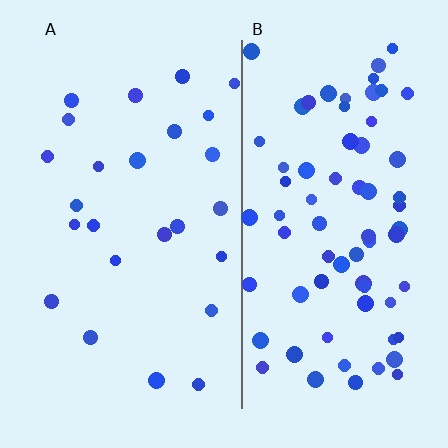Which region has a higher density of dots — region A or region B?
B (the right).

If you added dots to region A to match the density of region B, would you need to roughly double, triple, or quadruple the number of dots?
Approximately triple.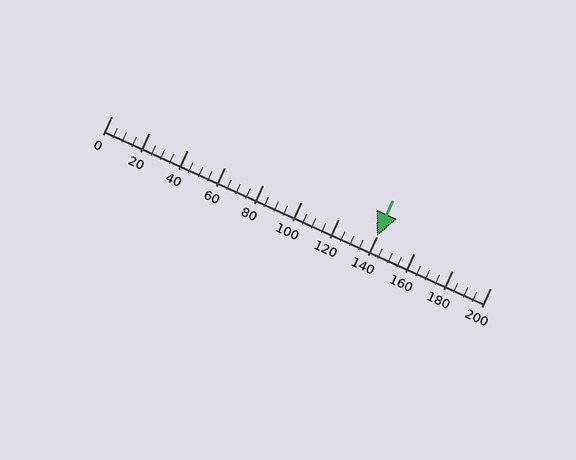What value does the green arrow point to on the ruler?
The green arrow points to approximately 140.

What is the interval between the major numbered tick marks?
The major tick marks are spaced 20 units apart.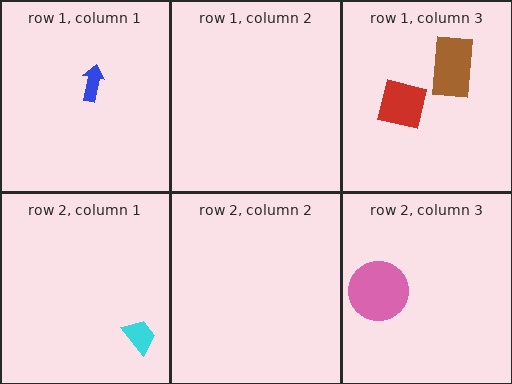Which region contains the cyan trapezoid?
The row 2, column 1 region.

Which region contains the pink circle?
The row 2, column 3 region.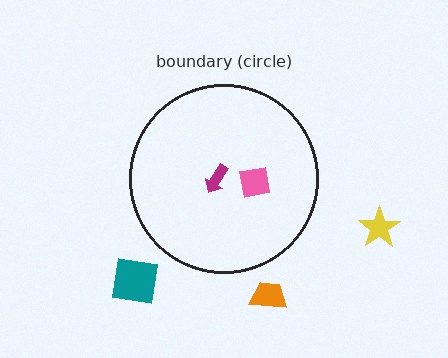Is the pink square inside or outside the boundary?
Inside.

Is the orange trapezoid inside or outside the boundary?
Outside.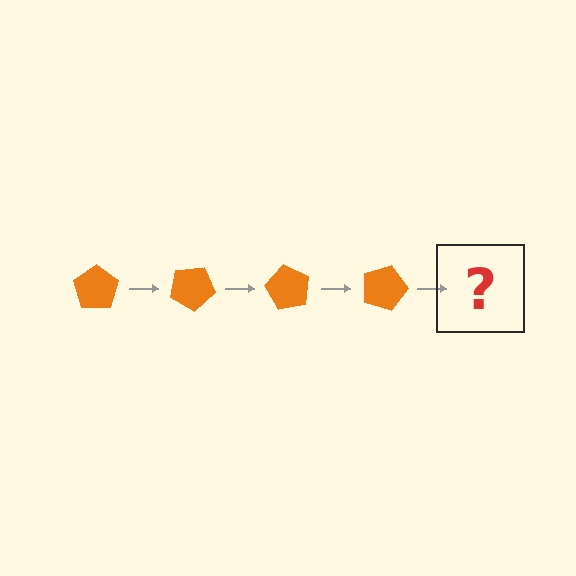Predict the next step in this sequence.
The next step is an orange pentagon rotated 120 degrees.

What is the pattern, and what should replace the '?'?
The pattern is that the pentagon rotates 30 degrees each step. The '?' should be an orange pentagon rotated 120 degrees.